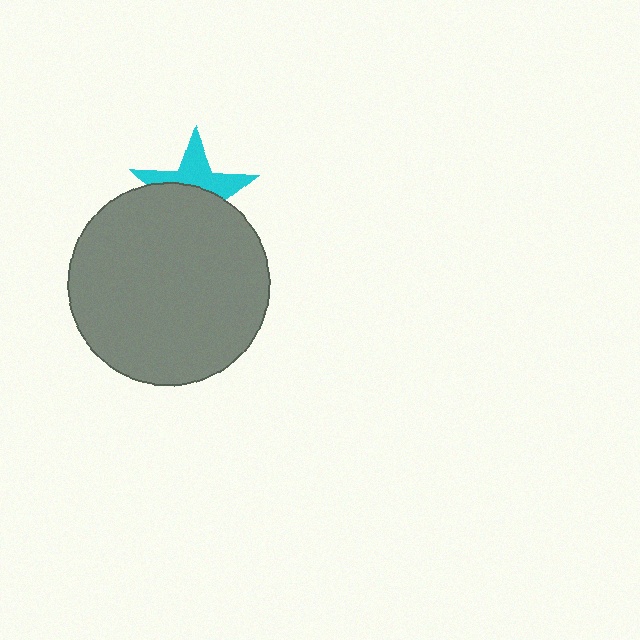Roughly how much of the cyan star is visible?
About half of it is visible (roughly 45%).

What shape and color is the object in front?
The object in front is a gray circle.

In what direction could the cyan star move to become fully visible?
The cyan star could move up. That would shift it out from behind the gray circle entirely.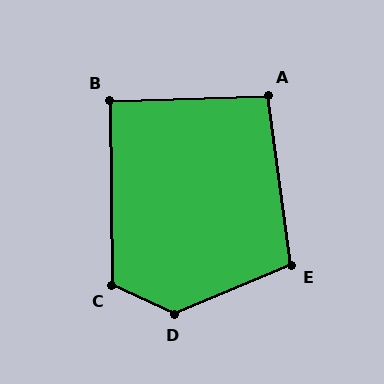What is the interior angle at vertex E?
Approximately 105 degrees (obtuse).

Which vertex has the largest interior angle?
D, at approximately 133 degrees.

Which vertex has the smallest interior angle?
B, at approximately 91 degrees.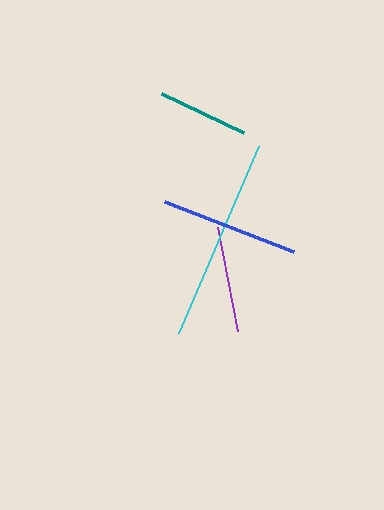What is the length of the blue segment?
The blue segment is approximately 139 pixels long.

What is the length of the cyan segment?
The cyan segment is approximately 203 pixels long.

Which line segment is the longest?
The cyan line is the longest at approximately 203 pixels.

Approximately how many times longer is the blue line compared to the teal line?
The blue line is approximately 1.5 times the length of the teal line.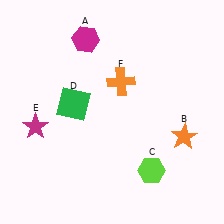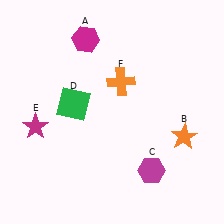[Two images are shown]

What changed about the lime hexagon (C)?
In Image 1, C is lime. In Image 2, it changed to magenta.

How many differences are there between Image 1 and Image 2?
There is 1 difference between the two images.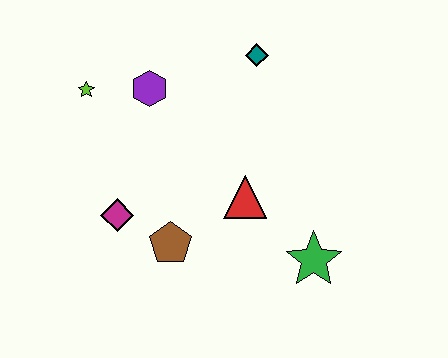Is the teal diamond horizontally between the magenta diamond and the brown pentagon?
No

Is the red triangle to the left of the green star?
Yes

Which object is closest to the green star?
The red triangle is closest to the green star.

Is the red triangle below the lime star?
Yes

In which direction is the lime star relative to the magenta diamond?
The lime star is above the magenta diamond.